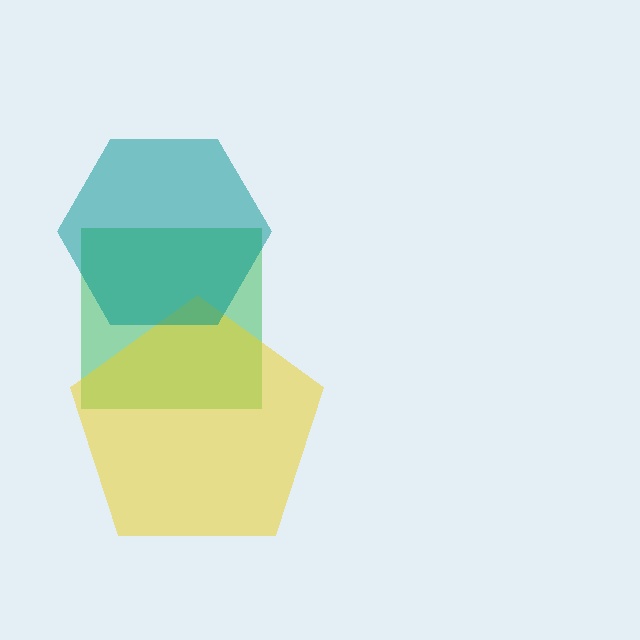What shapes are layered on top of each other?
The layered shapes are: a green square, a yellow pentagon, a teal hexagon.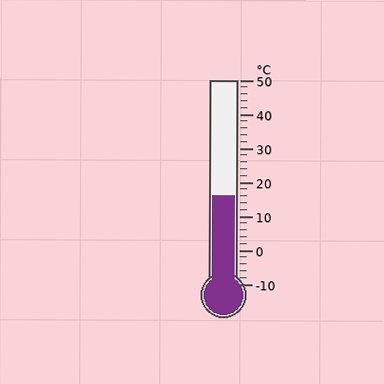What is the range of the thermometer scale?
The thermometer scale ranges from -10°C to 50°C.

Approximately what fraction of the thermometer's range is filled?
The thermometer is filled to approximately 45% of its range.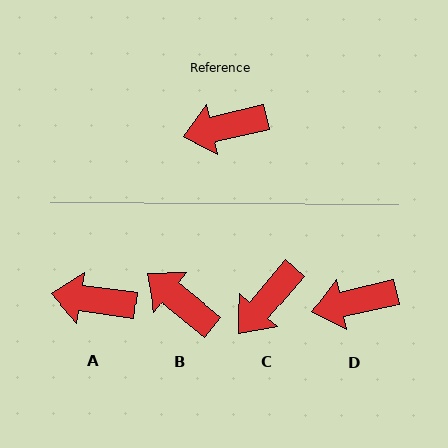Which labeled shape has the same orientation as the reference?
D.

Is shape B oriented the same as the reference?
No, it is off by about 52 degrees.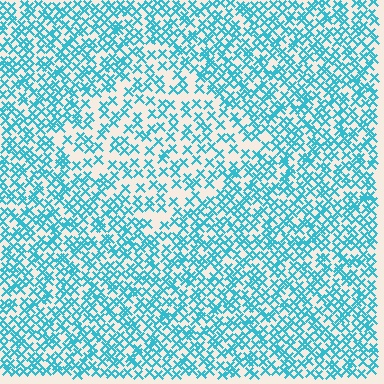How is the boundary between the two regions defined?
The boundary is defined by a change in element density (approximately 1.8x ratio). All elements are the same color, size, and shape.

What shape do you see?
I see a diamond.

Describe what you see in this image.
The image contains small cyan elements arranged at two different densities. A diamond-shaped region is visible where the elements are less densely packed than the surrounding area.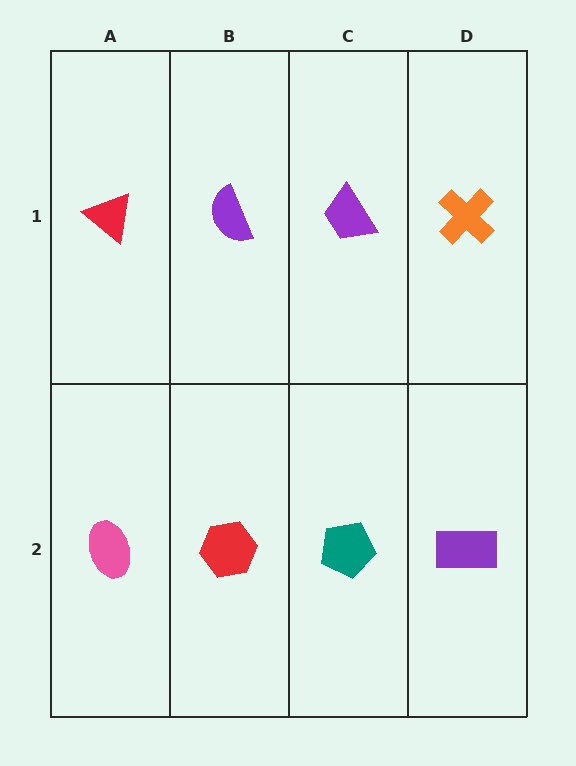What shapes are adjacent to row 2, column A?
A red triangle (row 1, column A), a red hexagon (row 2, column B).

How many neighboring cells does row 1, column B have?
3.